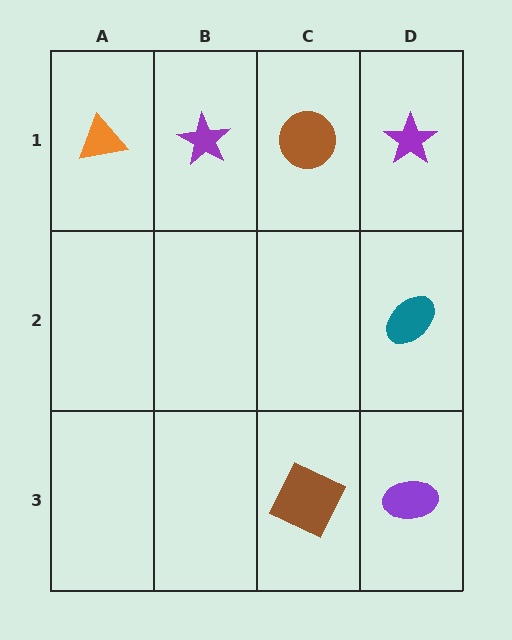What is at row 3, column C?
A brown square.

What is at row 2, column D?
A teal ellipse.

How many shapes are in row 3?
2 shapes.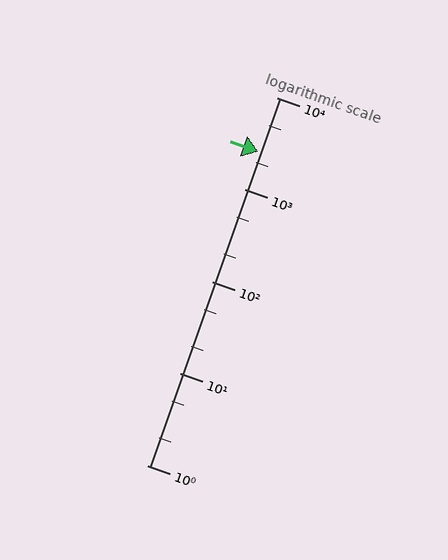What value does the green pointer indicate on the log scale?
The pointer indicates approximately 2600.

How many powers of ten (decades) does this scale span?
The scale spans 4 decades, from 1 to 10000.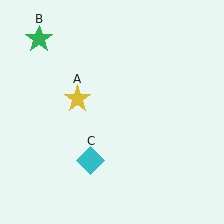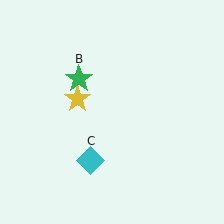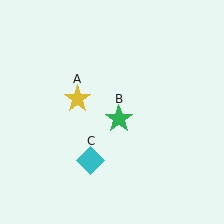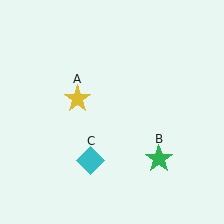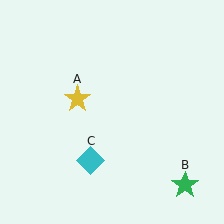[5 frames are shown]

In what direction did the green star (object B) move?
The green star (object B) moved down and to the right.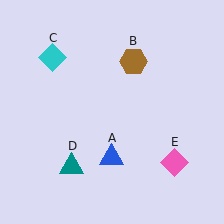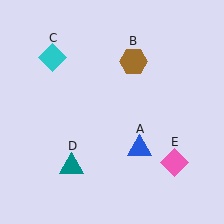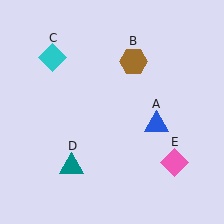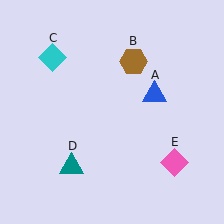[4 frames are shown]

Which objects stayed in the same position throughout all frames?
Brown hexagon (object B) and cyan diamond (object C) and teal triangle (object D) and pink diamond (object E) remained stationary.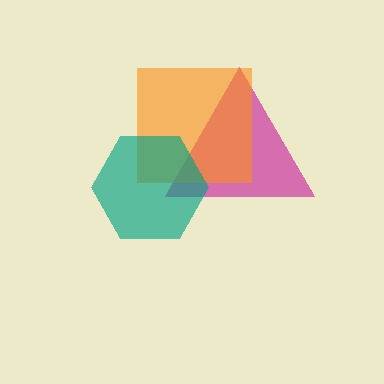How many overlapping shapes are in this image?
There are 3 overlapping shapes in the image.